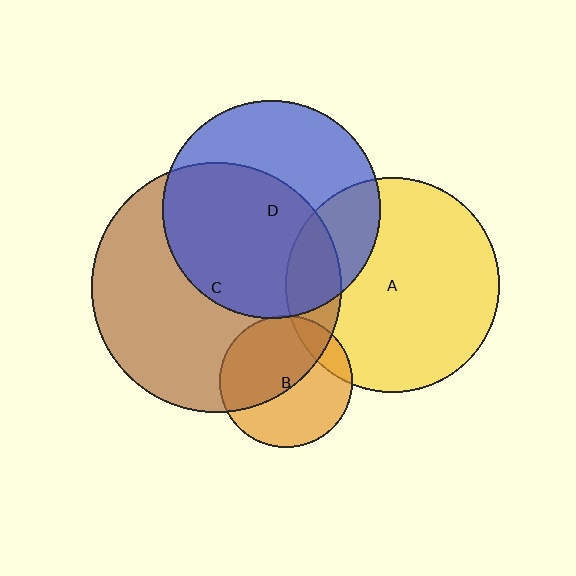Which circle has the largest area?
Circle C (brown).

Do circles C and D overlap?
Yes.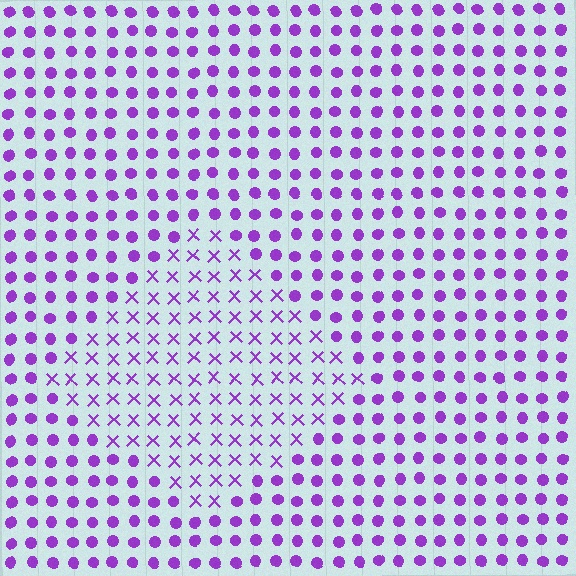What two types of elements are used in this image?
The image uses X marks inside the diamond region and circles outside it.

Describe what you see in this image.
The image is filled with small purple elements arranged in a uniform grid. A diamond-shaped region contains X marks, while the surrounding area contains circles. The boundary is defined purely by the change in element shape.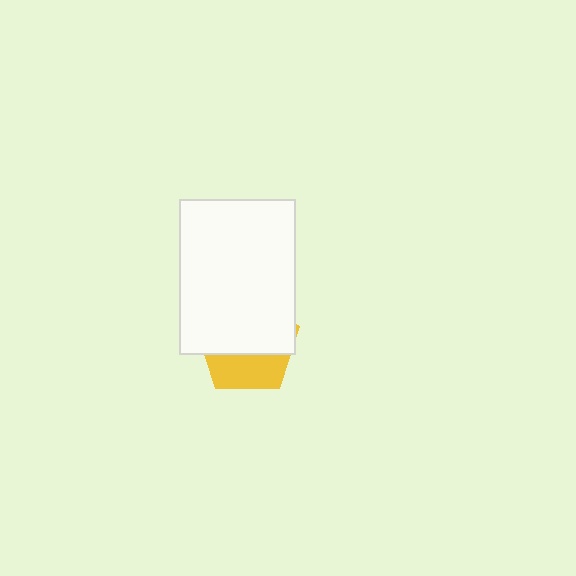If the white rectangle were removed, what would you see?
You would see the complete yellow pentagon.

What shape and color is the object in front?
The object in front is a white rectangle.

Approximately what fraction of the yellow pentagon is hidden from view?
Roughly 65% of the yellow pentagon is hidden behind the white rectangle.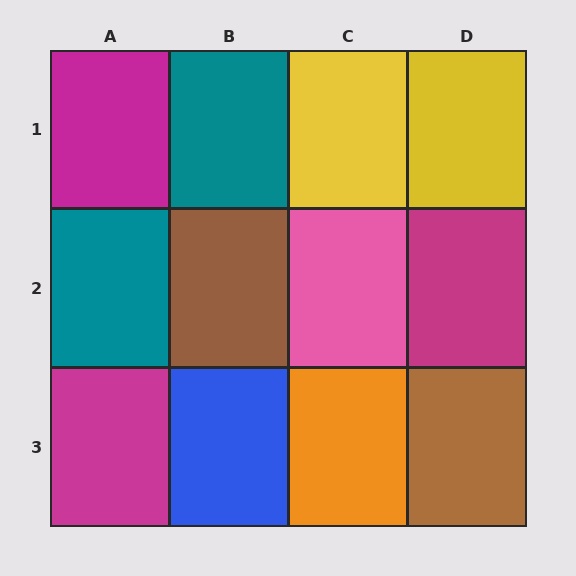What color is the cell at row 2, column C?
Pink.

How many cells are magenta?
3 cells are magenta.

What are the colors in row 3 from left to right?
Magenta, blue, orange, brown.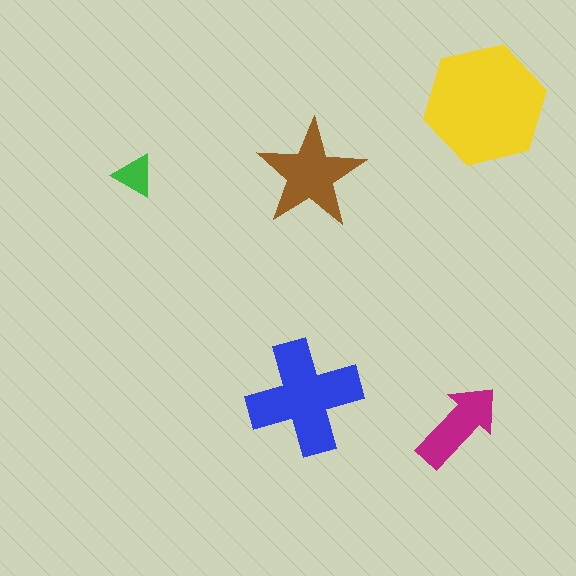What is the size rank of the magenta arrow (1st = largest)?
4th.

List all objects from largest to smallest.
The yellow hexagon, the blue cross, the brown star, the magenta arrow, the green triangle.